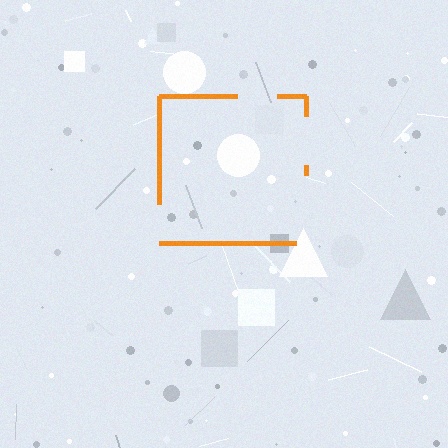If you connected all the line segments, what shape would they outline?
They would outline a square.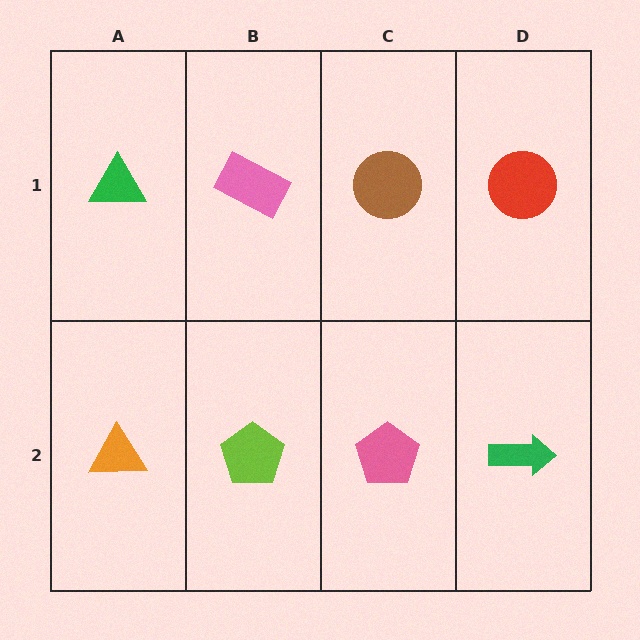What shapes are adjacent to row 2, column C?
A brown circle (row 1, column C), a lime pentagon (row 2, column B), a green arrow (row 2, column D).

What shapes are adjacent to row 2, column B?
A pink rectangle (row 1, column B), an orange triangle (row 2, column A), a pink pentagon (row 2, column C).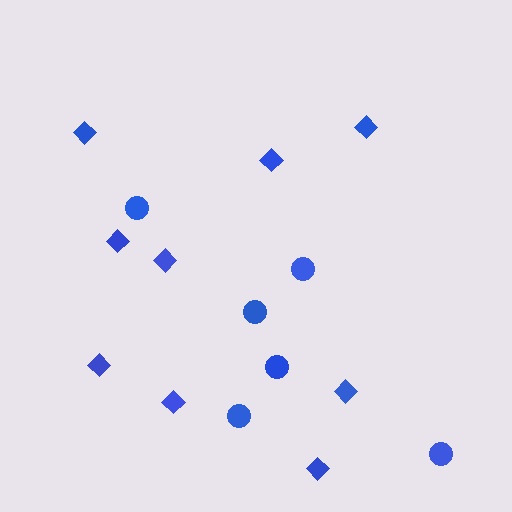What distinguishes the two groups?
There are 2 groups: one group of diamonds (9) and one group of circles (6).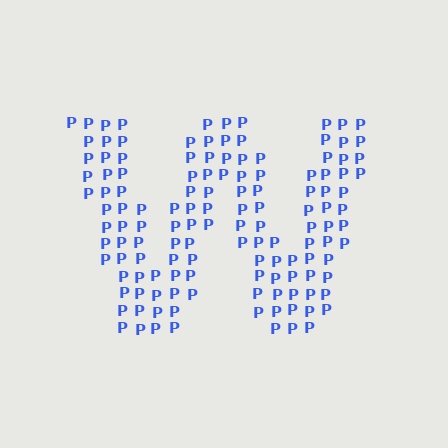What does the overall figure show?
The overall figure shows the letter W.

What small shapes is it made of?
It is made of small letter P's.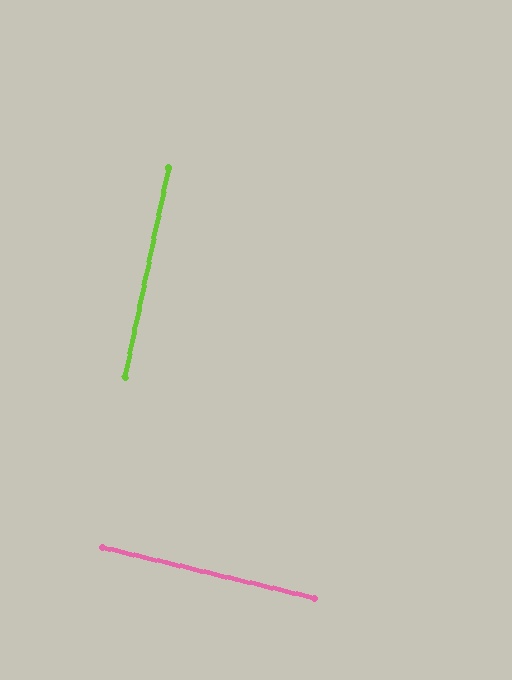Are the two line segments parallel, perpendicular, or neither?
Perpendicular — they meet at approximately 89°.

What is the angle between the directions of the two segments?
Approximately 89 degrees.